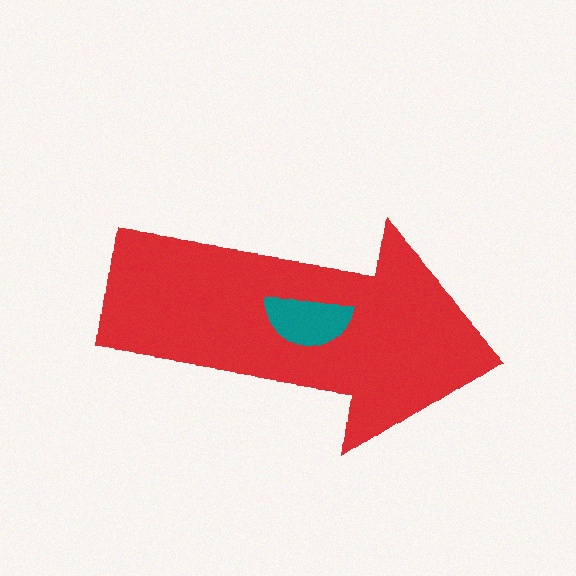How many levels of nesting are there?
2.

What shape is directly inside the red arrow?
The teal semicircle.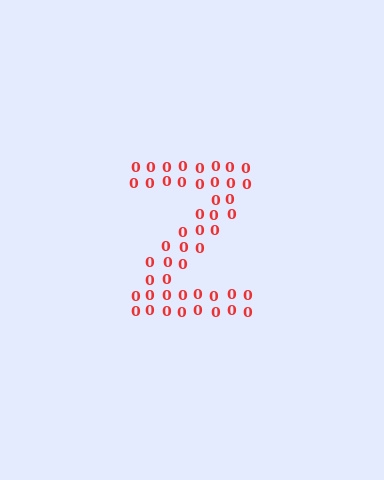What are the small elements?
The small elements are digit 0's.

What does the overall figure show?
The overall figure shows the letter Z.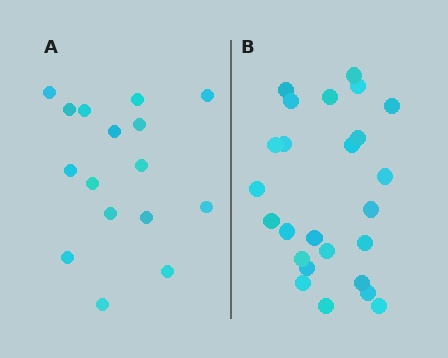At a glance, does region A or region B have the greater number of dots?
Region B (the right region) has more dots.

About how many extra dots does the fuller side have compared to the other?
Region B has roughly 8 or so more dots than region A.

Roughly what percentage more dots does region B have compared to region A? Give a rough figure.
About 55% more.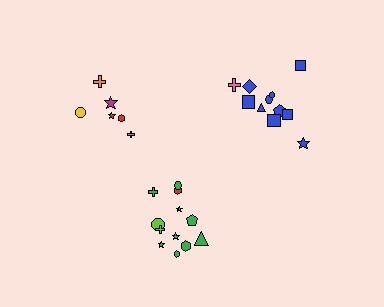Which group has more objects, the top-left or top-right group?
The top-right group.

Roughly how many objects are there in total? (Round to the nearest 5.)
Roughly 30 objects in total.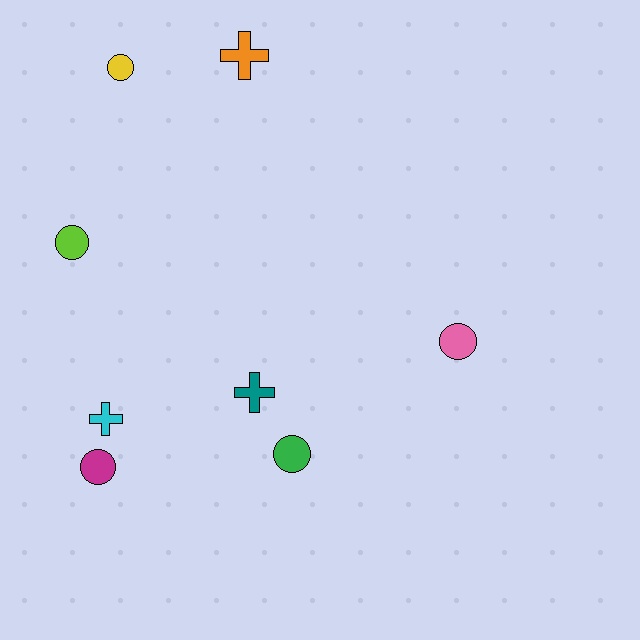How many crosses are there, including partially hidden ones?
There are 3 crosses.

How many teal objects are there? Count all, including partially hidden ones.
There is 1 teal object.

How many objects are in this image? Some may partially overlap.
There are 8 objects.